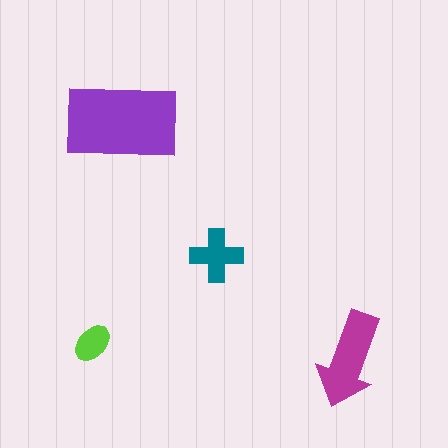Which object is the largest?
The purple rectangle.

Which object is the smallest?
The lime ellipse.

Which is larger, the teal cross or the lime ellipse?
The teal cross.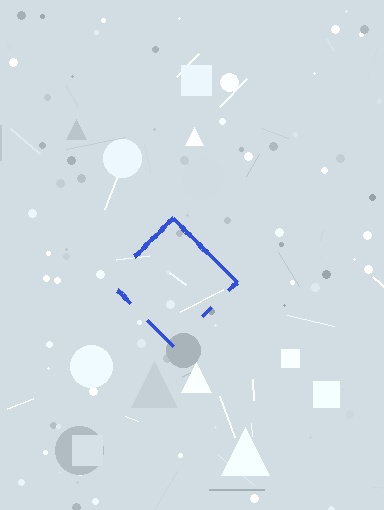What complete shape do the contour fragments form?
The contour fragments form a diamond.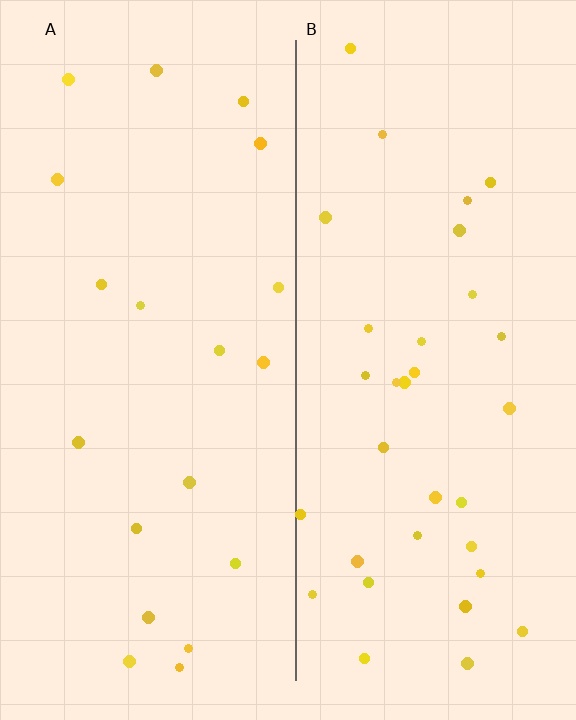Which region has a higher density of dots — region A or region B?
B (the right).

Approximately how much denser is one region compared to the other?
Approximately 1.7× — region B over region A.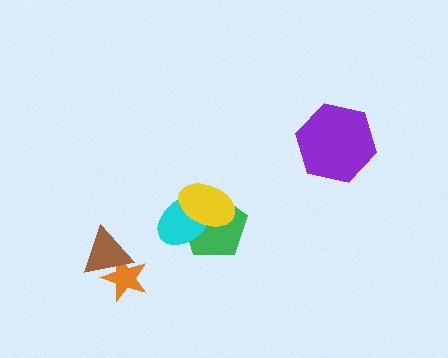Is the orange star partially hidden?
Yes, it is partially covered by another shape.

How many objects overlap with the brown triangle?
1 object overlaps with the brown triangle.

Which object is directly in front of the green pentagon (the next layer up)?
The cyan ellipse is directly in front of the green pentagon.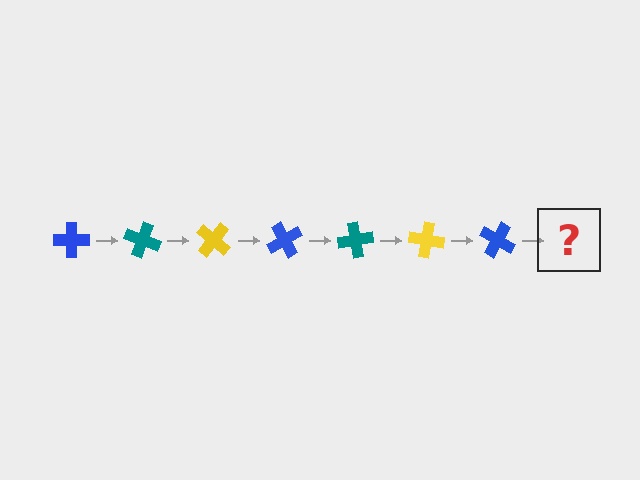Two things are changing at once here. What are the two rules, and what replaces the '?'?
The two rules are that it rotates 20 degrees each step and the color cycles through blue, teal, and yellow. The '?' should be a teal cross, rotated 140 degrees from the start.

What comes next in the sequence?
The next element should be a teal cross, rotated 140 degrees from the start.